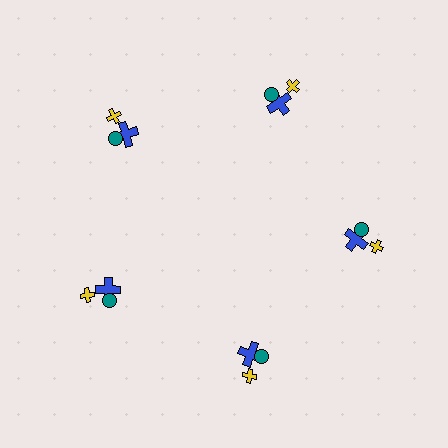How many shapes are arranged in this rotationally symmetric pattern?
There are 15 shapes, arranged in 5 groups of 3.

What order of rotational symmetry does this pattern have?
This pattern has 5-fold rotational symmetry.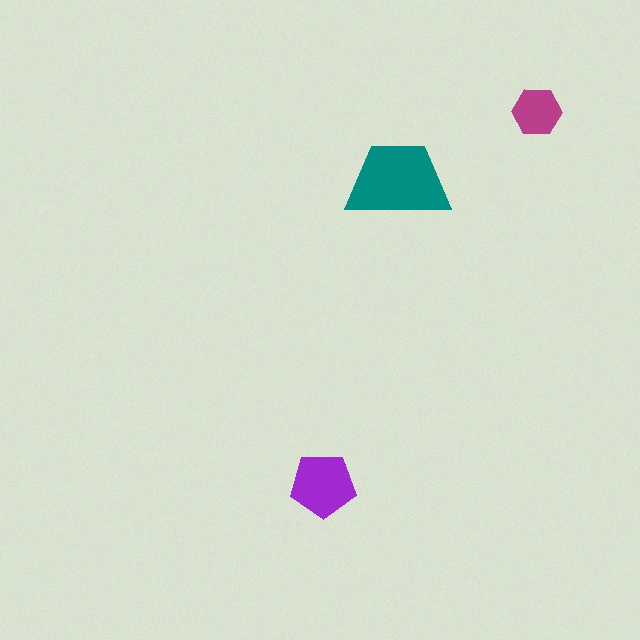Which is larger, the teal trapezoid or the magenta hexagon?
The teal trapezoid.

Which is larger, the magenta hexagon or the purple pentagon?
The purple pentagon.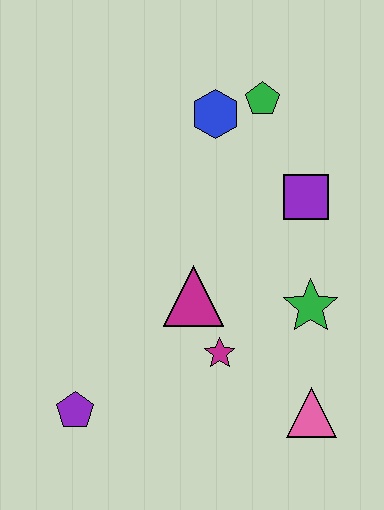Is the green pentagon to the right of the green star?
No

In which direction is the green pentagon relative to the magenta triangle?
The green pentagon is above the magenta triangle.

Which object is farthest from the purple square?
The purple pentagon is farthest from the purple square.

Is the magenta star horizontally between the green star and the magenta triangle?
Yes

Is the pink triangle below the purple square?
Yes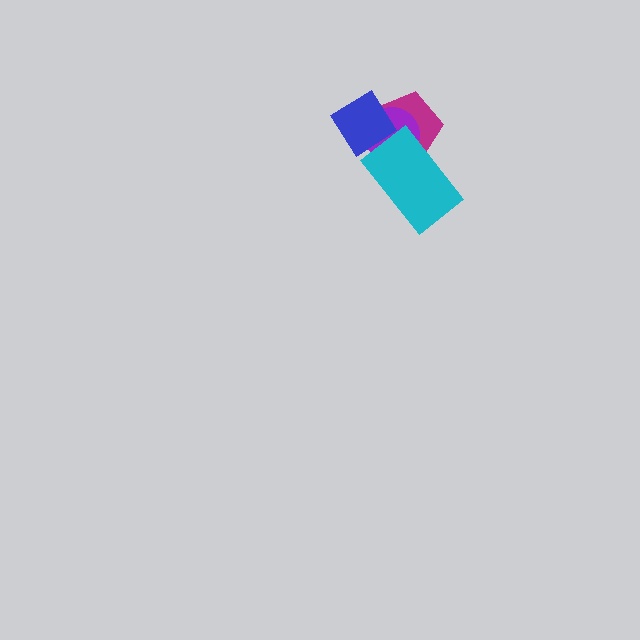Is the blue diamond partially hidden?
No, no other shape covers it.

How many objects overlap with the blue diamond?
2 objects overlap with the blue diamond.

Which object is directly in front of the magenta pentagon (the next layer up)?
The purple circle is directly in front of the magenta pentagon.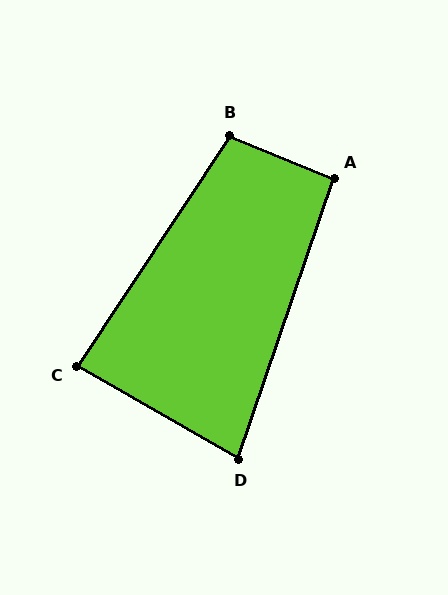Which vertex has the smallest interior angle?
D, at approximately 79 degrees.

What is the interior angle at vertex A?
Approximately 93 degrees (approximately right).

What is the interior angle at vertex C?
Approximately 87 degrees (approximately right).